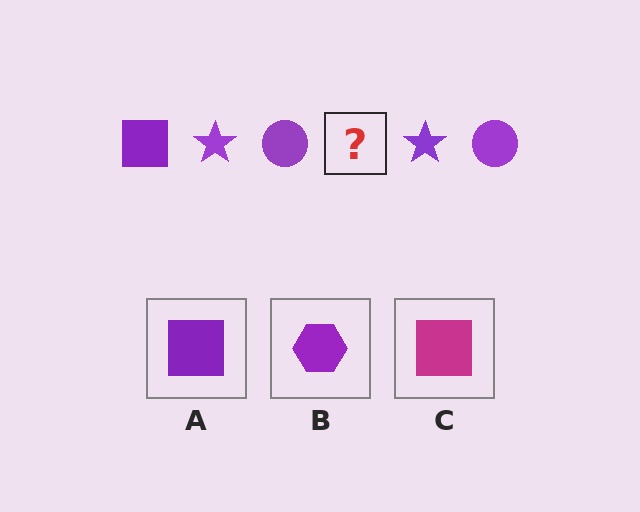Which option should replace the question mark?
Option A.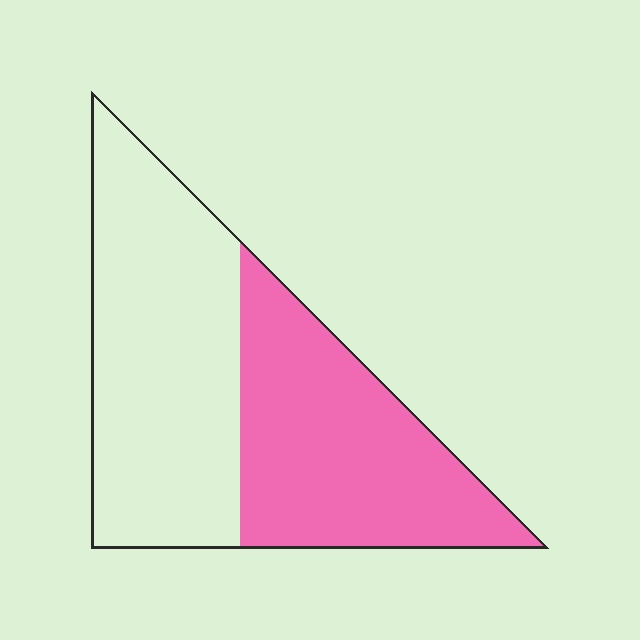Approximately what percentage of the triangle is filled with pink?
Approximately 45%.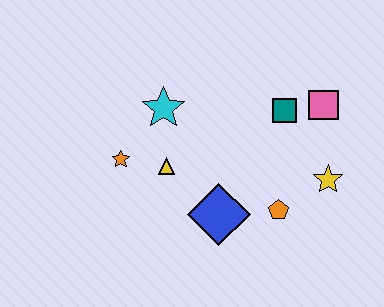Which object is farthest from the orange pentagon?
The orange star is farthest from the orange pentagon.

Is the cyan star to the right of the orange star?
Yes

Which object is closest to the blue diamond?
The orange pentagon is closest to the blue diamond.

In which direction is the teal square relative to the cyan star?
The teal square is to the right of the cyan star.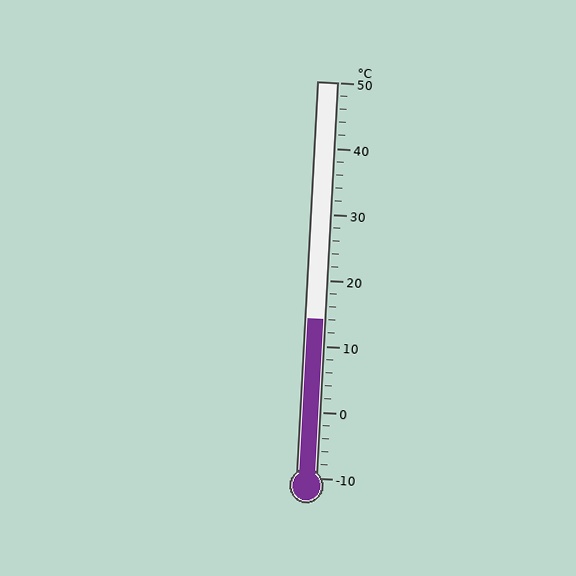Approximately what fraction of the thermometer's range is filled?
The thermometer is filled to approximately 40% of its range.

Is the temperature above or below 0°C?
The temperature is above 0°C.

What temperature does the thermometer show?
The thermometer shows approximately 14°C.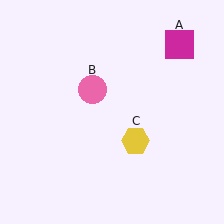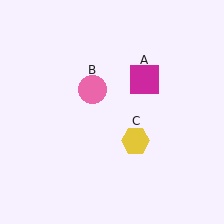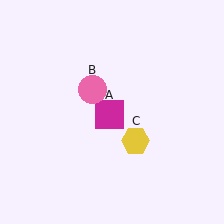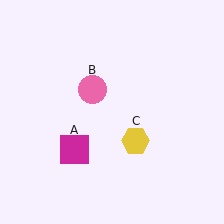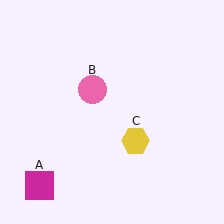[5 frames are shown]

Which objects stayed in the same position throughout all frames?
Pink circle (object B) and yellow hexagon (object C) remained stationary.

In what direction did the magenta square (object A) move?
The magenta square (object A) moved down and to the left.